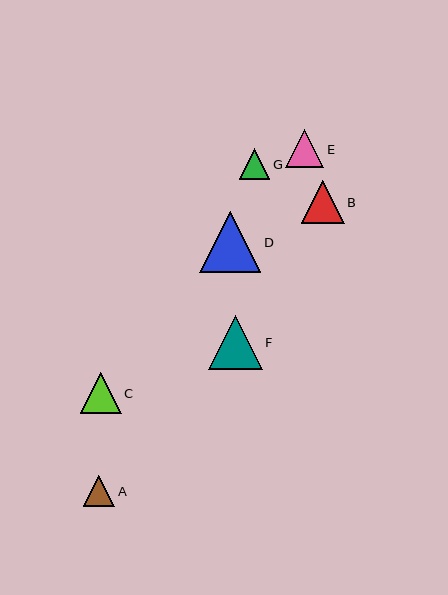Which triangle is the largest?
Triangle D is the largest with a size of approximately 61 pixels.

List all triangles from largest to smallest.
From largest to smallest: D, F, B, C, E, A, G.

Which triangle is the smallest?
Triangle G is the smallest with a size of approximately 31 pixels.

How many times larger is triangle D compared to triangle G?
Triangle D is approximately 2.0 times the size of triangle G.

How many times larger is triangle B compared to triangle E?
Triangle B is approximately 1.1 times the size of triangle E.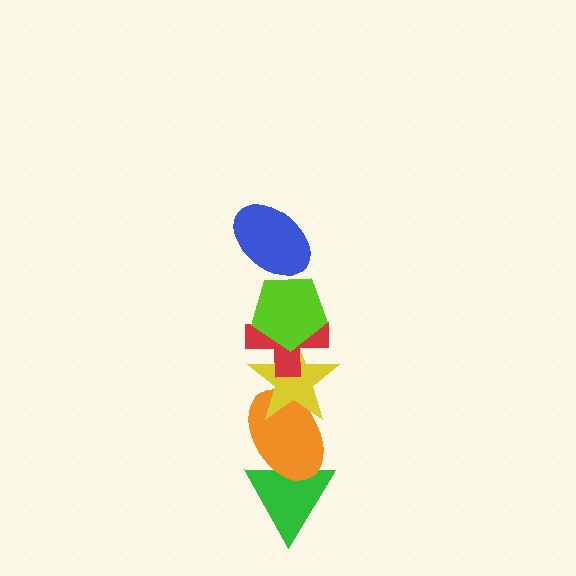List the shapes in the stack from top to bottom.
From top to bottom: the blue ellipse, the lime pentagon, the red cross, the yellow star, the orange ellipse, the green triangle.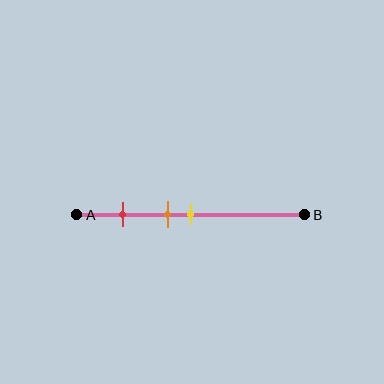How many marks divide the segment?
There are 3 marks dividing the segment.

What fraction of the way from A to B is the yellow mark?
The yellow mark is approximately 50% (0.5) of the way from A to B.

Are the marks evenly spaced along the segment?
No, the marks are not evenly spaced.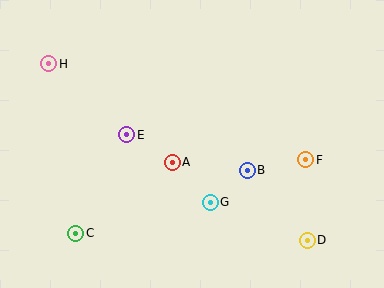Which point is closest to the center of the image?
Point A at (172, 162) is closest to the center.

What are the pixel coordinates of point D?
Point D is at (307, 240).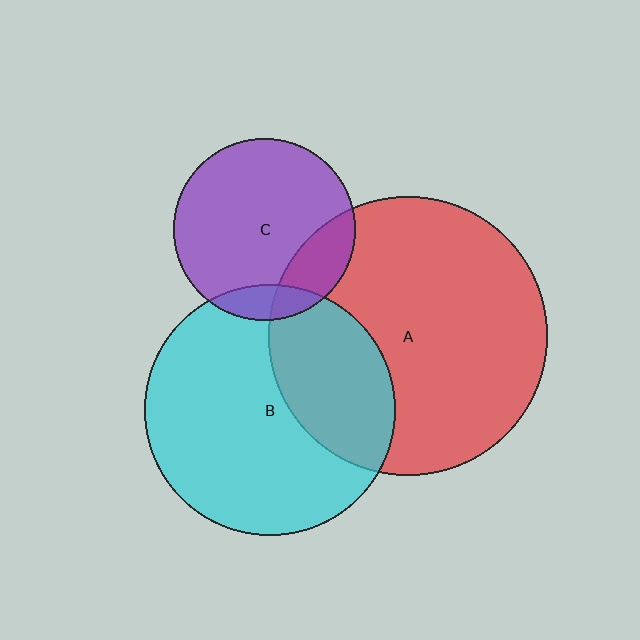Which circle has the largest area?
Circle A (red).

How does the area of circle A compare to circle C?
Approximately 2.3 times.